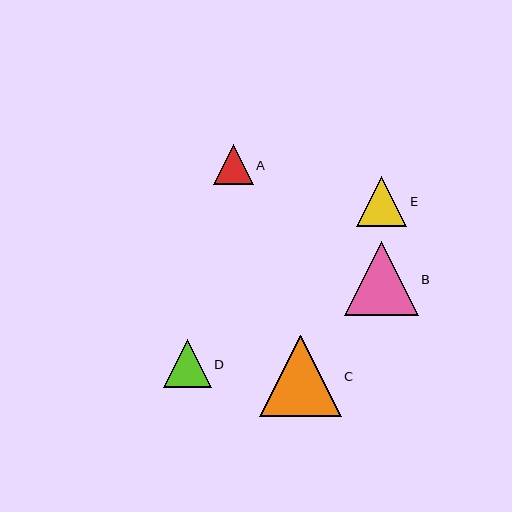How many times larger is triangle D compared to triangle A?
Triangle D is approximately 1.2 times the size of triangle A.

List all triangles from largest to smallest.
From largest to smallest: C, B, E, D, A.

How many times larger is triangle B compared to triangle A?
Triangle B is approximately 1.8 times the size of triangle A.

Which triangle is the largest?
Triangle C is the largest with a size of approximately 82 pixels.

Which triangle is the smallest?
Triangle A is the smallest with a size of approximately 40 pixels.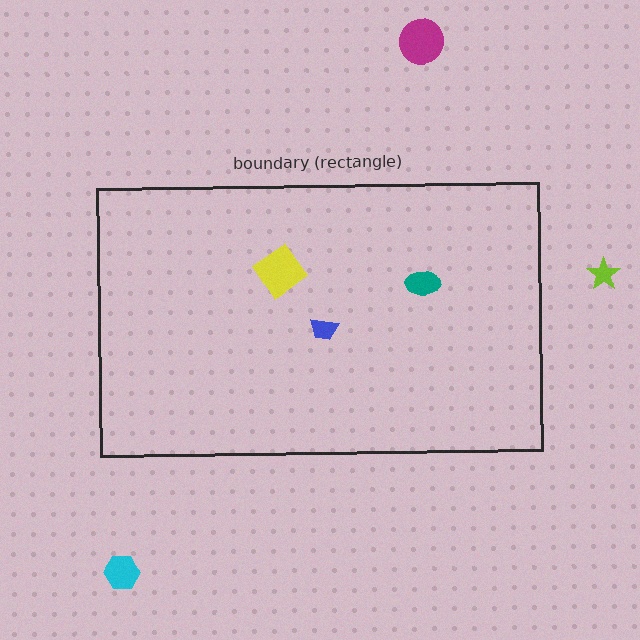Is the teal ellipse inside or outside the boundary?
Inside.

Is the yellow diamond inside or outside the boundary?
Inside.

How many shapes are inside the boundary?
3 inside, 3 outside.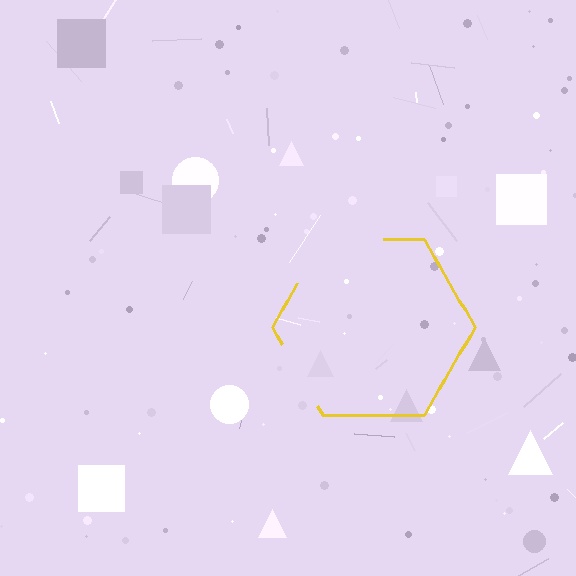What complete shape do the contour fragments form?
The contour fragments form a hexagon.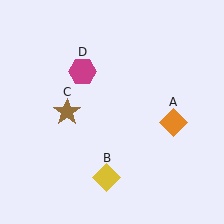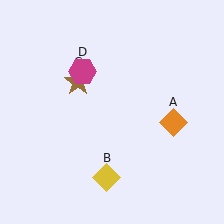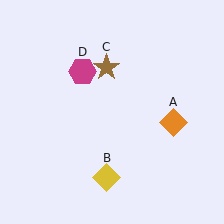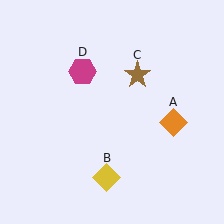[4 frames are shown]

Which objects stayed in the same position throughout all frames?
Orange diamond (object A) and yellow diamond (object B) and magenta hexagon (object D) remained stationary.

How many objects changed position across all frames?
1 object changed position: brown star (object C).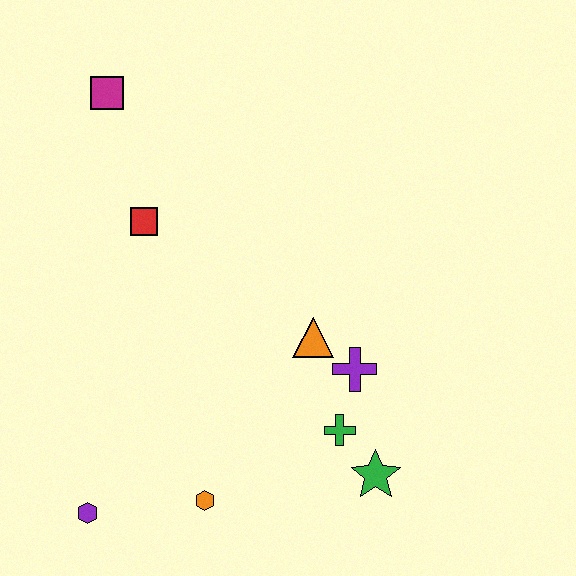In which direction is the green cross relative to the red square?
The green cross is below the red square.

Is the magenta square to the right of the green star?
No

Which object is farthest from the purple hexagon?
The magenta square is farthest from the purple hexagon.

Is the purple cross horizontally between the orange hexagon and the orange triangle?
No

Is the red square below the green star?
No